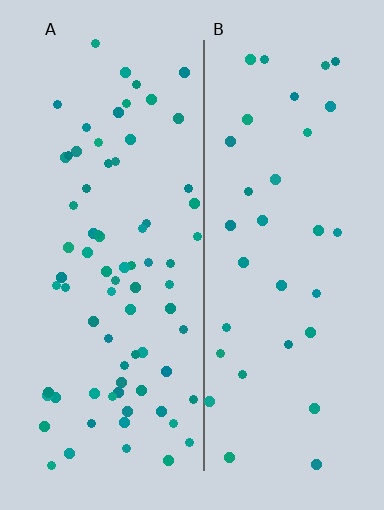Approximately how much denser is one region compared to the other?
Approximately 2.3× — region A over region B.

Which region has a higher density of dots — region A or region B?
A (the left).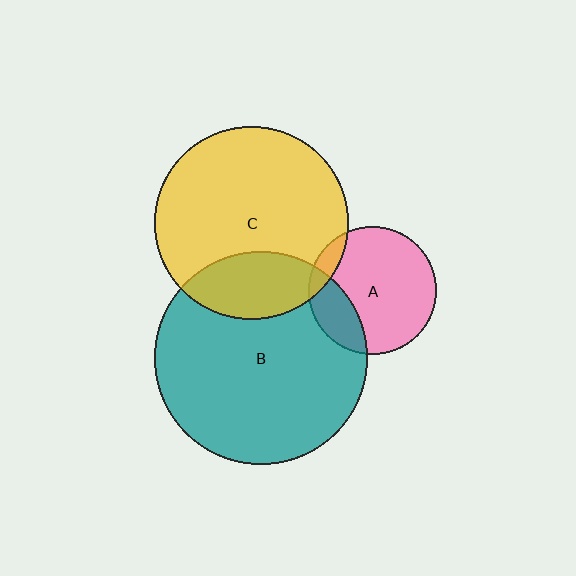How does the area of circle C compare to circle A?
Approximately 2.3 times.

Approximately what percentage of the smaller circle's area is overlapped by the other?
Approximately 10%.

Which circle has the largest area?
Circle B (teal).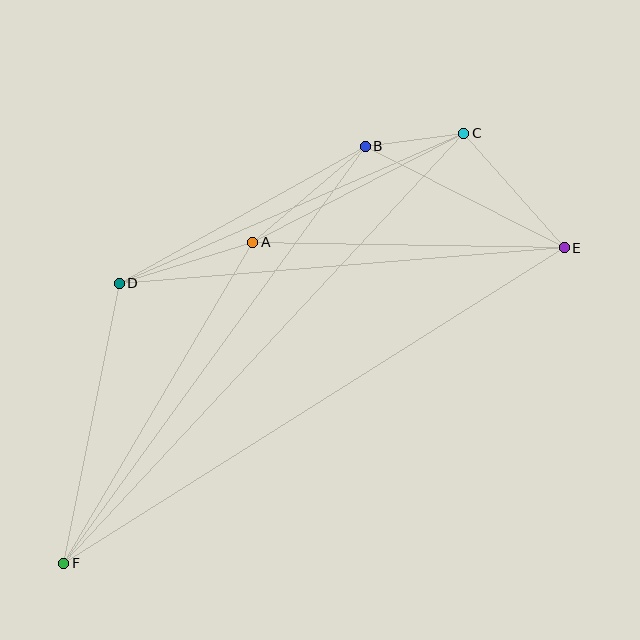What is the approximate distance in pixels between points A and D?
The distance between A and D is approximately 140 pixels.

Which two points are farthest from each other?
Points E and F are farthest from each other.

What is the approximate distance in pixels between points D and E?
The distance between D and E is approximately 447 pixels.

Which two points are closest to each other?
Points B and C are closest to each other.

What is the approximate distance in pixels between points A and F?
The distance between A and F is approximately 373 pixels.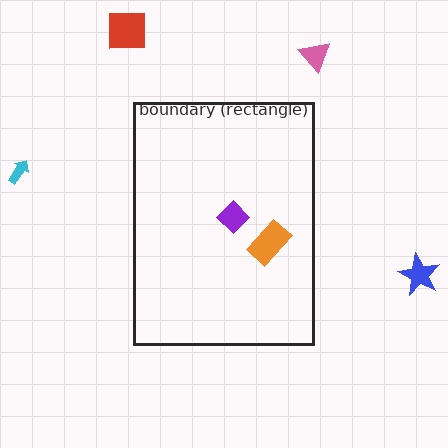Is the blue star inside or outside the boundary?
Outside.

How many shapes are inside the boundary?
2 inside, 4 outside.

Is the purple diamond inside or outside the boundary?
Inside.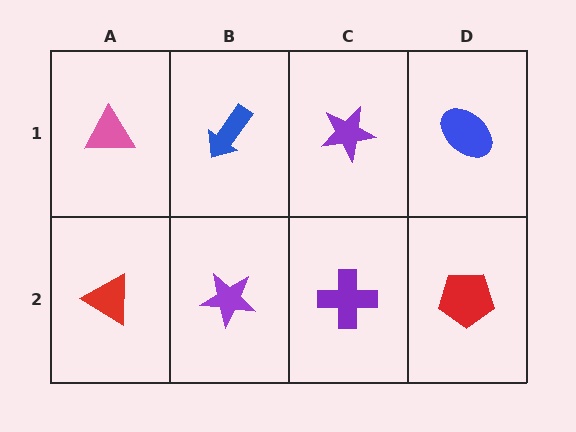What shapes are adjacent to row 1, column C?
A purple cross (row 2, column C), a blue arrow (row 1, column B), a blue ellipse (row 1, column D).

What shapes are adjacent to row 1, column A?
A red triangle (row 2, column A), a blue arrow (row 1, column B).